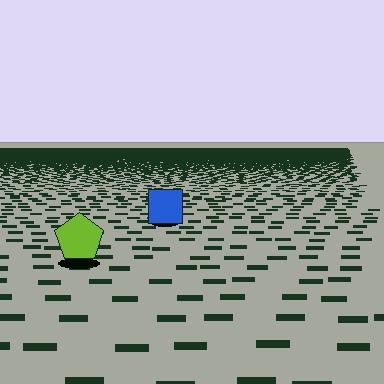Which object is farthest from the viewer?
The blue square is farthest from the viewer. It appears smaller and the ground texture around it is denser.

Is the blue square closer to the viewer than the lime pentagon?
No. The lime pentagon is closer — you can tell from the texture gradient: the ground texture is coarser near it.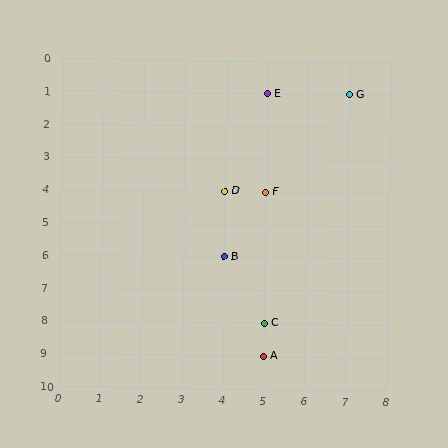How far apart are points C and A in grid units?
Points C and A are 1 row apart.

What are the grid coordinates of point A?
Point A is at grid coordinates (5, 9).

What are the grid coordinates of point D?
Point D is at grid coordinates (4, 4).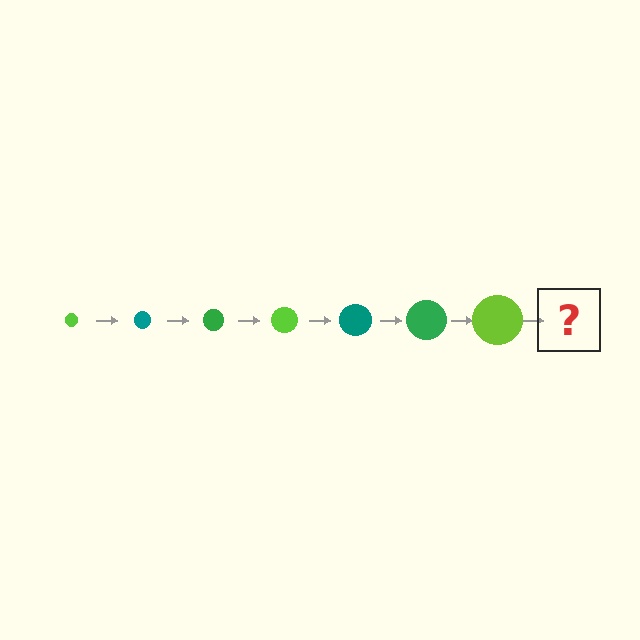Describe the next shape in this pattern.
It should be a teal circle, larger than the previous one.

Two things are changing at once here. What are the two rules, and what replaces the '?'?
The two rules are that the circle grows larger each step and the color cycles through lime, teal, and green. The '?' should be a teal circle, larger than the previous one.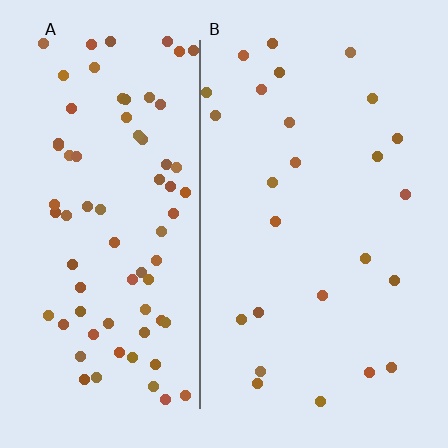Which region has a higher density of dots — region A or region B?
A (the left).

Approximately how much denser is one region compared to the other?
Approximately 3.0× — region A over region B.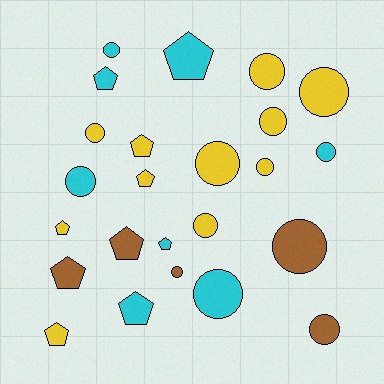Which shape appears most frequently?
Circle, with 14 objects.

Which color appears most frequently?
Yellow, with 11 objects.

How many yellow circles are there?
There are 7 yellow circles.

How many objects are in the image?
There are 24 objects.